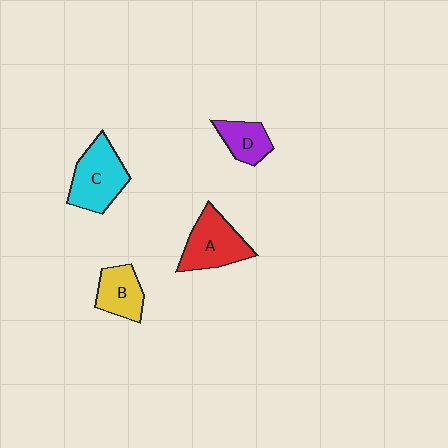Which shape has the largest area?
Shape C (cyan).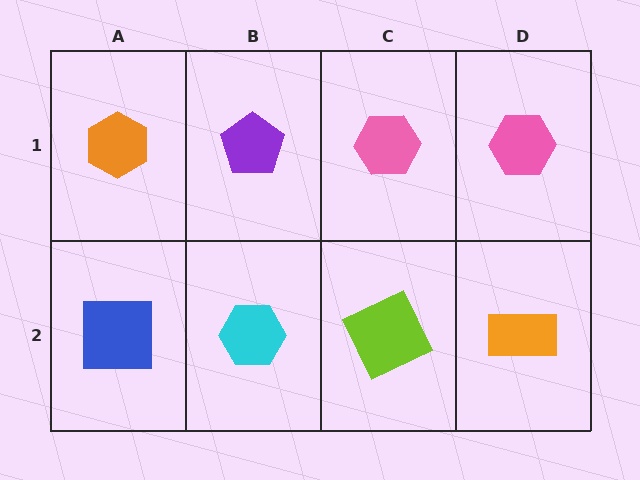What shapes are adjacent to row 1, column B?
A cyan hexagon (row 2, column B), an orange hexagon (row 1, column A), a pink hexagon (row 1, column C).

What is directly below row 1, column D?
An orange rectangle.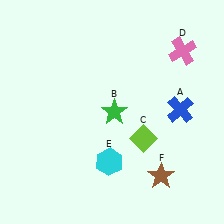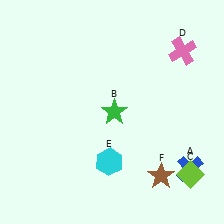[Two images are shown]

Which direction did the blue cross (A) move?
The blue cross (A) moved down.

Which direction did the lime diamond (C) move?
The lime diamond (C) moved right.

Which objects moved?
The objects that moved are: the blue cross (A), the lime diamond (C).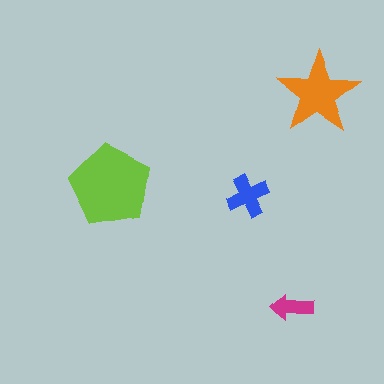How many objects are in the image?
There are 4 objects in the image.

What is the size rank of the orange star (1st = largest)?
2nd.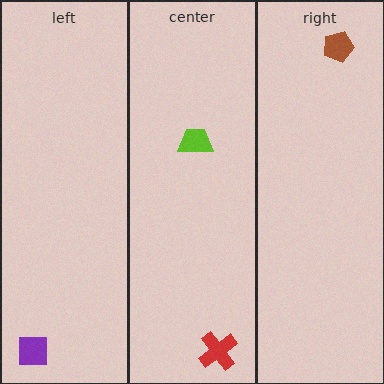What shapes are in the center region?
The red cross, the lime trapezoid.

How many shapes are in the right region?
1.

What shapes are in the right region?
The brown pentagon.